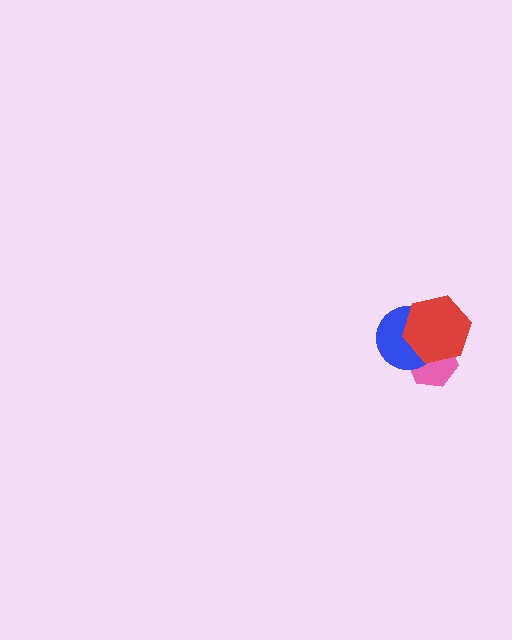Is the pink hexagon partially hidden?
Yes, it is partially covered by another shape.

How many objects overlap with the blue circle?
2 objects overlap with the blue circle.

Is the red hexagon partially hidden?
No, no other shape covers it.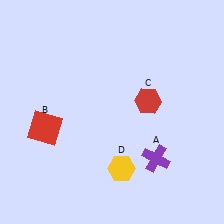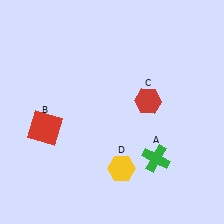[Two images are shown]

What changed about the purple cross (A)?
In Image 1, A is purple. In Image 2, it changed to green.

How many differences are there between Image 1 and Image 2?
There is 1 difference between the two images.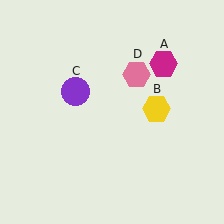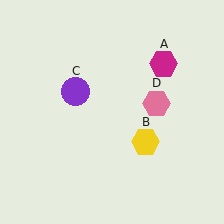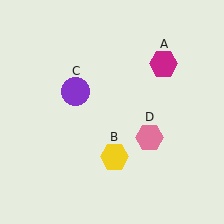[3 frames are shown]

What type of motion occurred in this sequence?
The yellow hexagon (object B), pink hexagon (object D) rotated clockwise around the center of the scene.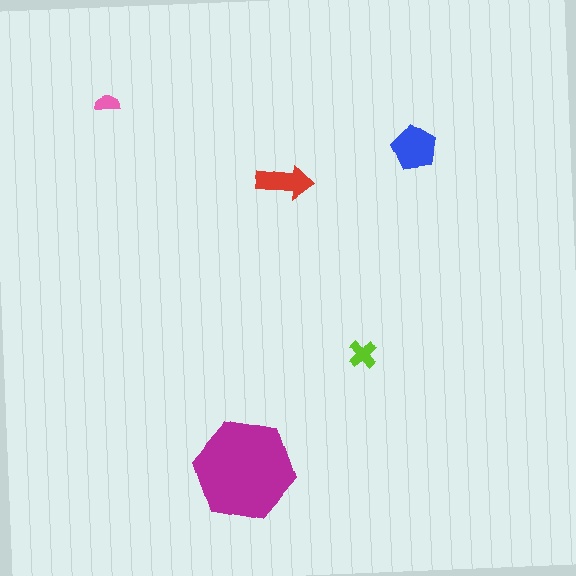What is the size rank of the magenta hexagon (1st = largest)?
1st.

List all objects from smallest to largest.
The pink semicircle, the lime cross, the red arrow, the blue pentagon, the magenta hexagon.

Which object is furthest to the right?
The blue pentagon is rightmost.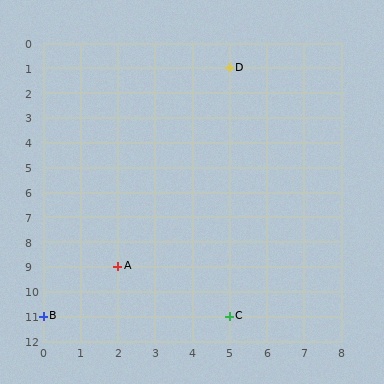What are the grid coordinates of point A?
Point A is at grid coordinates (2, 9).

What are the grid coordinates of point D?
Point D is at grid coordinates (5, 1).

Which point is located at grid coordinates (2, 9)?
Point A is at (2, 9).